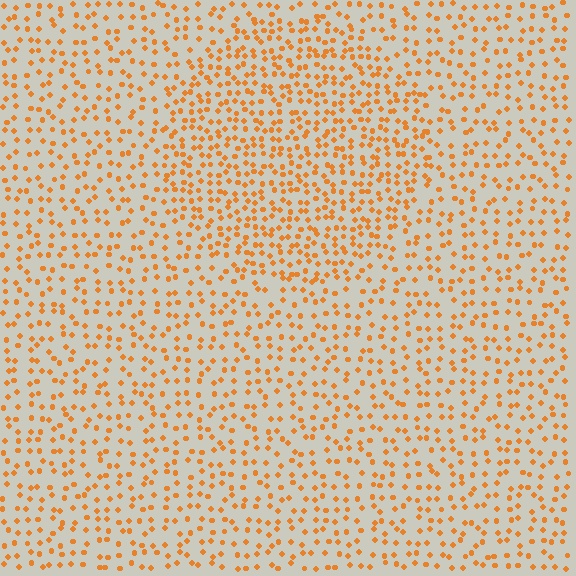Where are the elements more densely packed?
The elements are more densely packed inside the circle boundary.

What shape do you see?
I see a circle.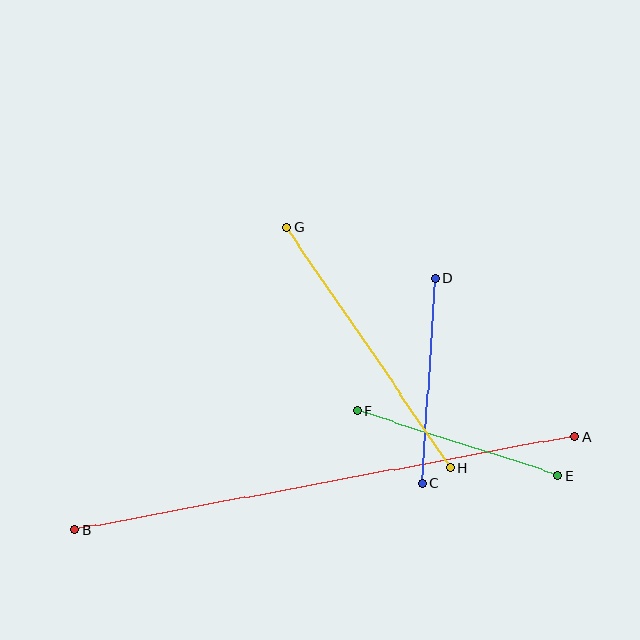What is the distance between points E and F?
The distance is approximately 210 pixels.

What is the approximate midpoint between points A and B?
The midpoint is at approximately (325, 483) pixels.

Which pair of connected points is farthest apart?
Points A and B are farthest apart.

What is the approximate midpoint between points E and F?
The midpoint is at approximately (458, 443) pixels.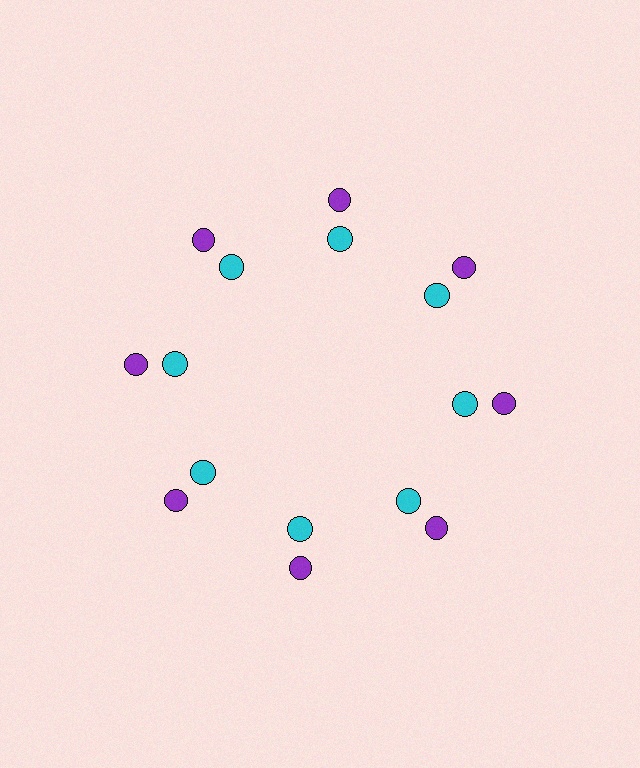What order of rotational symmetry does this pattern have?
This pattern has 8-fold rotational symmetry.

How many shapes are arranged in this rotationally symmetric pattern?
There are 16 shapes, arranged in 8 groups of 2.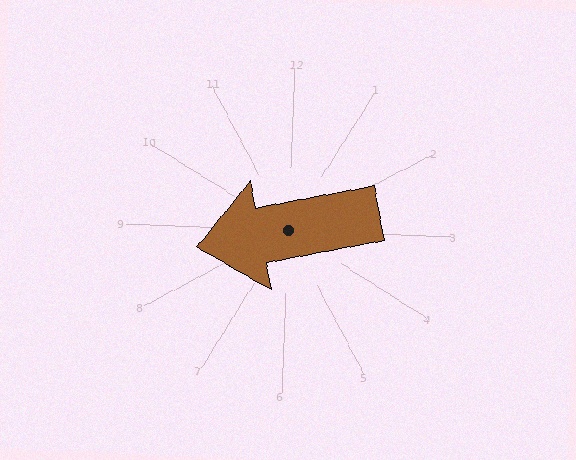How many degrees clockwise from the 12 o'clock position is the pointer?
Approximately 257 degrees.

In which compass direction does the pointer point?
West.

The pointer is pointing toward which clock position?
Roughly 9 o'clock.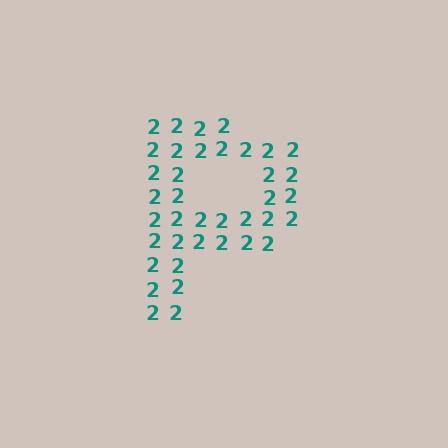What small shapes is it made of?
It is made of small digit 2's.